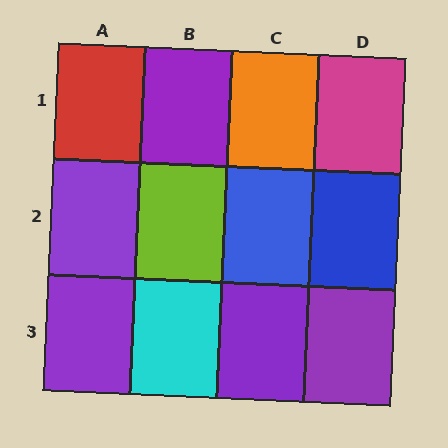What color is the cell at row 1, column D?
Magenta.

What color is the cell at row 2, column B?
Lime.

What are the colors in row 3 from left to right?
Purple, cyan, purple, purple.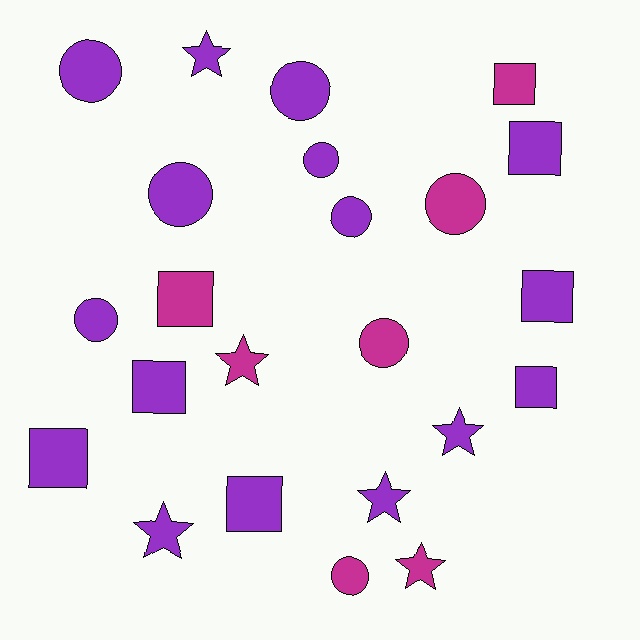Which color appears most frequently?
Purple, with 16 objects.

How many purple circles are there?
There are 6 purple circles.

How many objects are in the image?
There are 23 objects.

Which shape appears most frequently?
Circle, with 9 objects.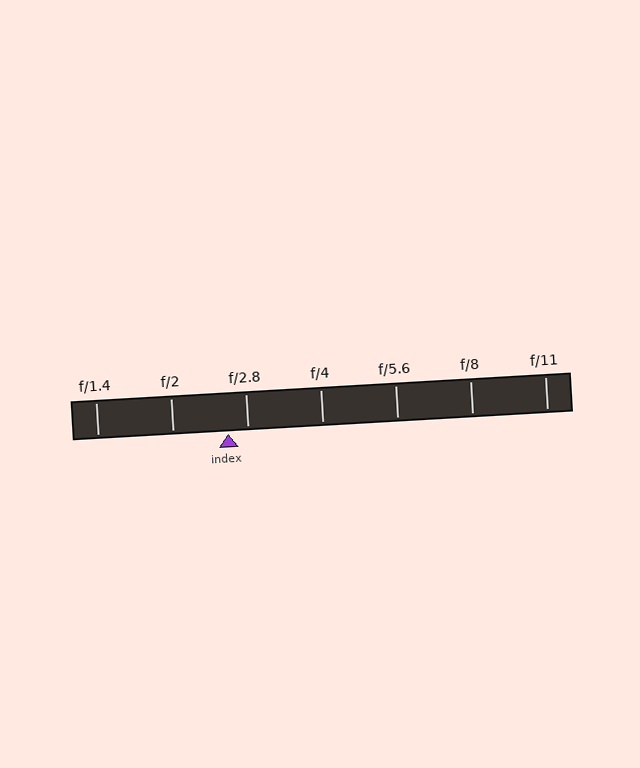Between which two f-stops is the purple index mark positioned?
The index mark is between f/2 and f/2.8.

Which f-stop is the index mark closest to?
The index mark is closest to f/2.8.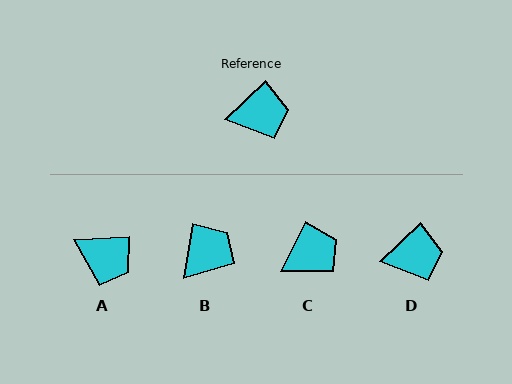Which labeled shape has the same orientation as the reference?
D.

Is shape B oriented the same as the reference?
No, it is off by about 38 degrees.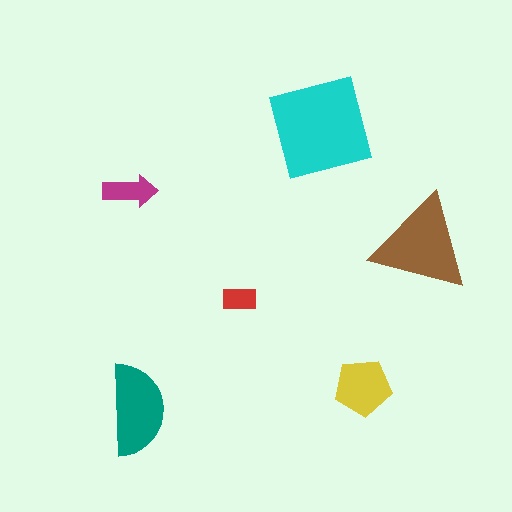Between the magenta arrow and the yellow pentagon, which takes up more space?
The yellow pentagon.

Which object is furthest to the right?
The brown triangle is rightmost.